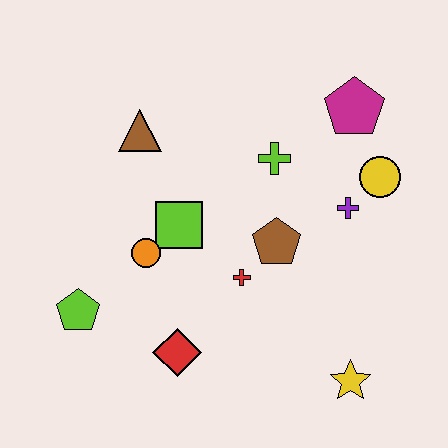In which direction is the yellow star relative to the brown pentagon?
The yellow star is below the brown pentagon.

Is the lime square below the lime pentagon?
No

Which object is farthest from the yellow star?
The brown triangle is farthest from the yellow star.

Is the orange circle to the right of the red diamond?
No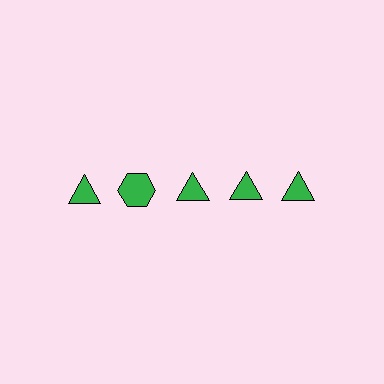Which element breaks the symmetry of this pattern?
The green hexagon in the top row, second from left column breaks the symmetry. All other shapes are green triangles.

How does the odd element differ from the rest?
It has a different shape: hexagon instead of triangle.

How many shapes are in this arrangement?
There are 5 shapes arranged in a grid pattern.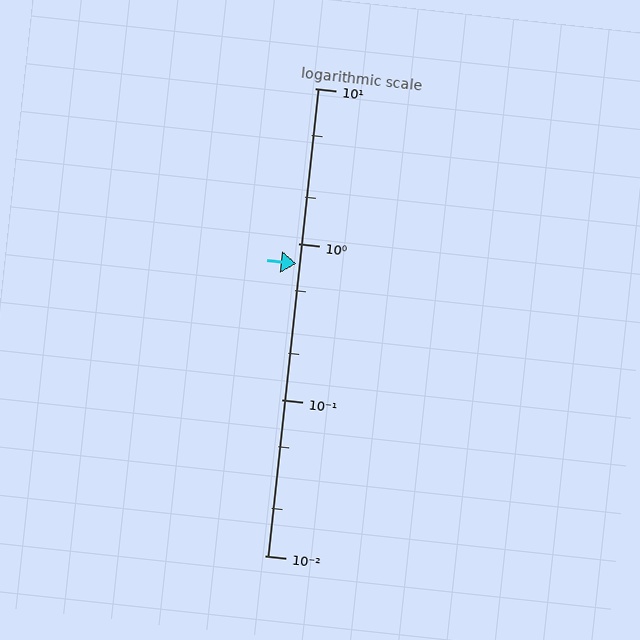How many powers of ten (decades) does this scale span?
The scale spans 3 decades, from 0.01 to 10.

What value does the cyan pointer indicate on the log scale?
The pointer indicates approximately 0.75.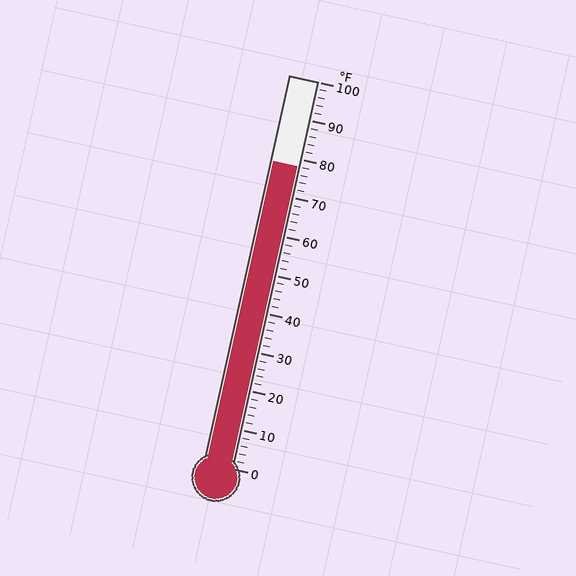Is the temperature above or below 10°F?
The temperature is above 10°F.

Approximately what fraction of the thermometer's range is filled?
The thermometer is filled to approximately 80% of its range.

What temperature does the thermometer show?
The thermometer shows approximately 78°F.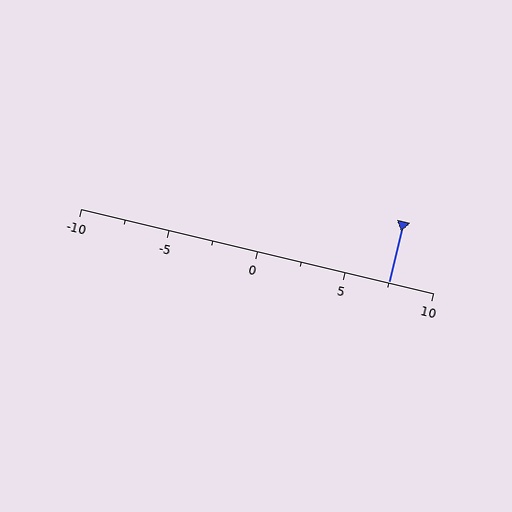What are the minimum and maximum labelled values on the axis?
The axis runs from -10 to 10.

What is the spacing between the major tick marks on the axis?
The major ticks are spaced 5 apart.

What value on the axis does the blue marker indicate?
The marker indicates approximately 7.5.